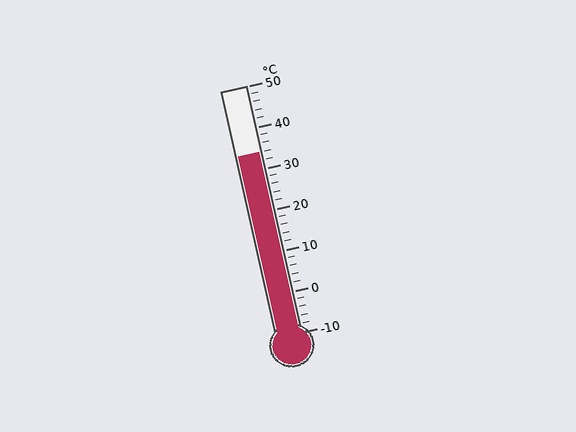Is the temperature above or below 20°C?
The temperature is above 20°C.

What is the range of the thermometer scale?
The thermometer scale ranges from -10°C to 50°C.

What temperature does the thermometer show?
The thermometer shows approximately 34°C.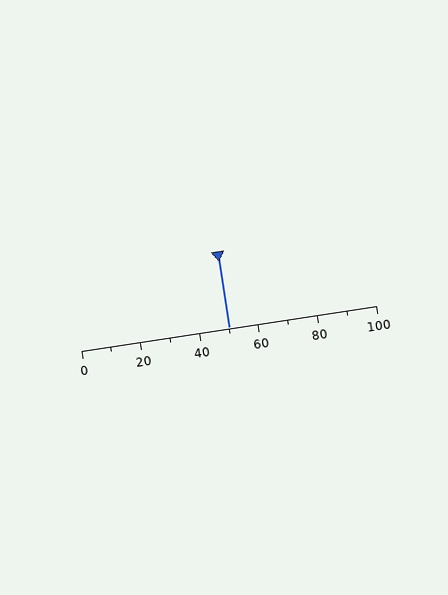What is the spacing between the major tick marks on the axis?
The major ticks are spaced 20 apart.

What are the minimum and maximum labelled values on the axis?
The axis runs from 0 to 100.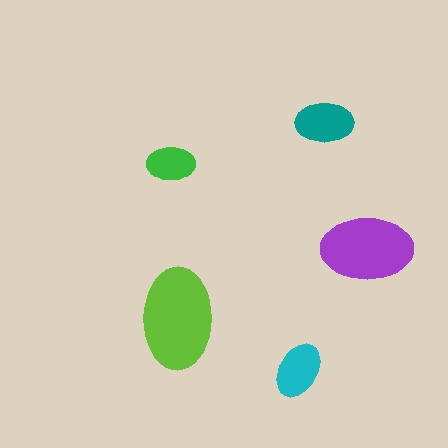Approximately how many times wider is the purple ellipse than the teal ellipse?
About 1.5 times wider.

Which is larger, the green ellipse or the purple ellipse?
The purple one.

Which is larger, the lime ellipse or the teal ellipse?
The lime one.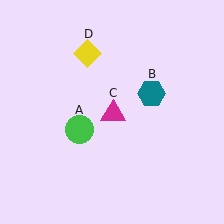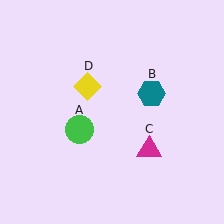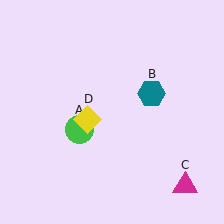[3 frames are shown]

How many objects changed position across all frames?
2 objects changed position: magenta triangle (object C), yellow diamond (object D).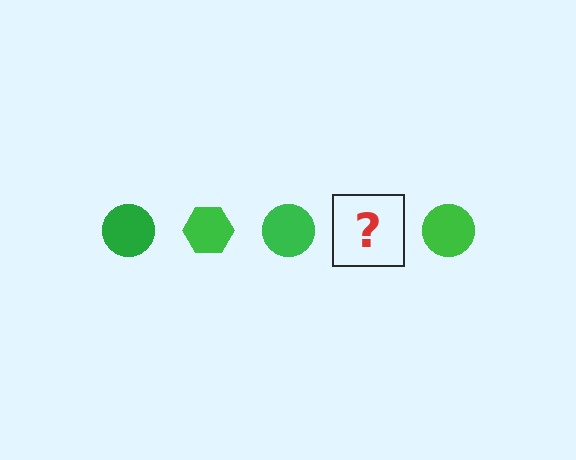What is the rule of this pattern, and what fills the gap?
The rule is that the pattern cycles through circle, hexagon shapes in green. The gap should be filled with a green hexagon.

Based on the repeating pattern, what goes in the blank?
The blank should be a green hexagon.